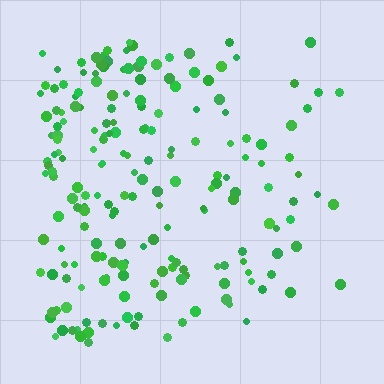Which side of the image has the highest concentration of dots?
The left.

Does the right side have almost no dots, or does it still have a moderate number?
Still a moderate number, just noticeably fewer than the left.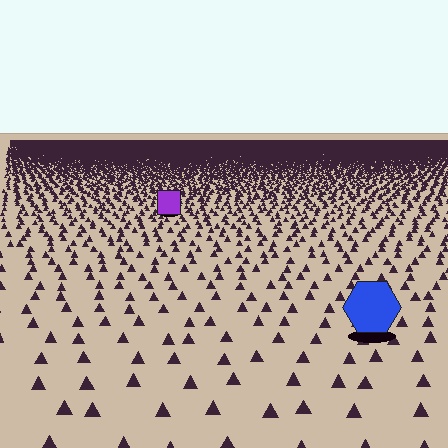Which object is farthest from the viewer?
The purple square is farthest from the viewer. It appears smaller and the ground texture around it is denser.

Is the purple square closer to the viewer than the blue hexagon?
No. The blue hexagon is closer — you can tell from the texture gradient: the ground texture is coarser near it.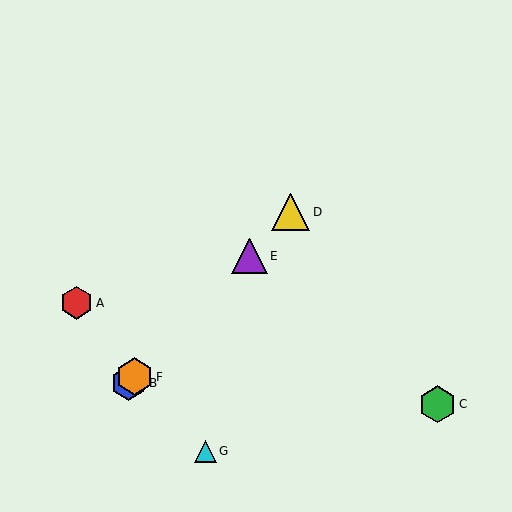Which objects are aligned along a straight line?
Objects B, D, E, F are aligned along a straight line.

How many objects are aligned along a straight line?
4 objects (B, D, E, F) are aligned along a straight line.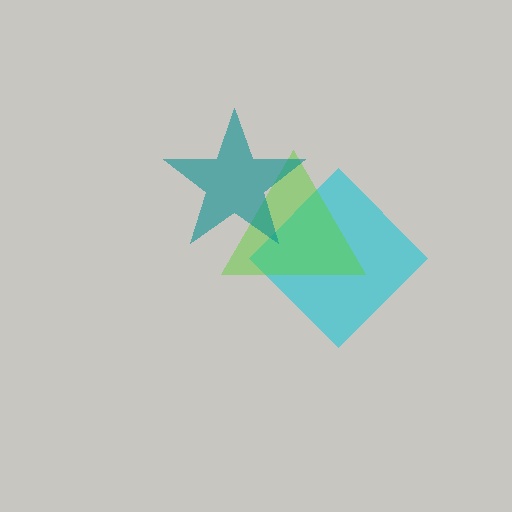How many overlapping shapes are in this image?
There are 3 overlapping shapes in the image.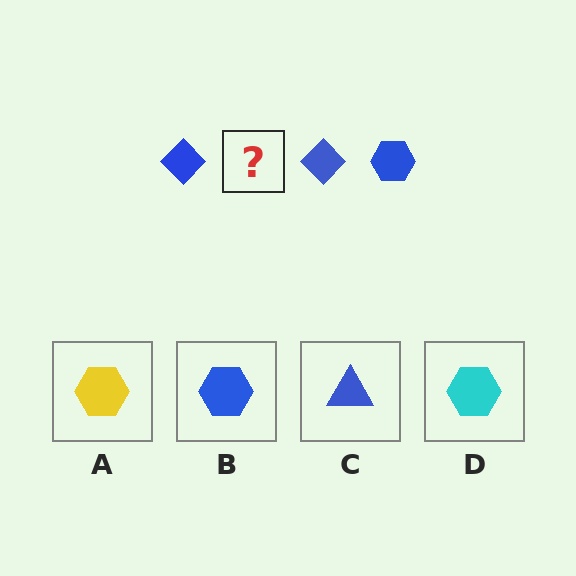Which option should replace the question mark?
Option B.